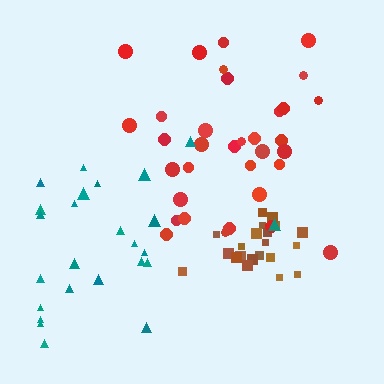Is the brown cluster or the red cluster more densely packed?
Brown.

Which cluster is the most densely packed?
Brown.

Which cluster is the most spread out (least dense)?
Teal.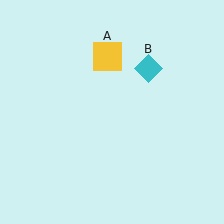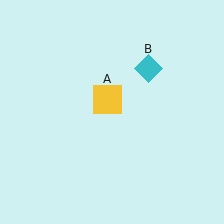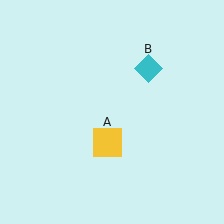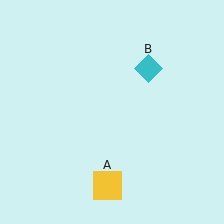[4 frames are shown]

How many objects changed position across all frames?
1 object changed position: yellow square (object A).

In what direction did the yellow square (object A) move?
The yellow square (object A) moved down.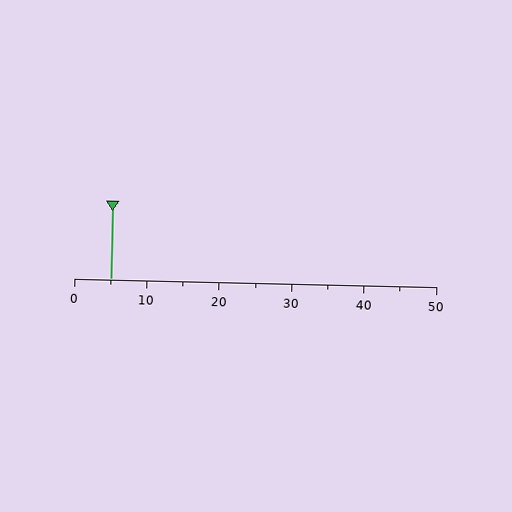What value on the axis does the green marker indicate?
The marker indicates approximately 5.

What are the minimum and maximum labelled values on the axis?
The axis runs from 0 to 50.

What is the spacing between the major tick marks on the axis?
The major ticks are spaced 10 apart.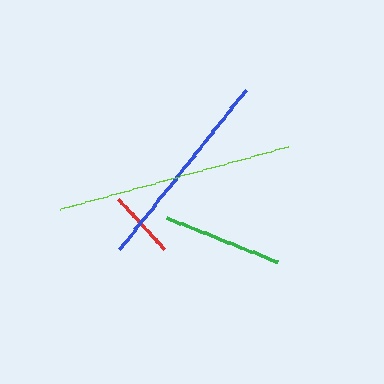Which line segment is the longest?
The lime line is the longest at approximately 237 pixels.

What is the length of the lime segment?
The lime segment is approximately 237 pixels long.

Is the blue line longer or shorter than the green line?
The blue line is longer than the green line.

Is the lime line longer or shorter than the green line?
The lime line is longer than the green line.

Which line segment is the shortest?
The red line is the shortest at approximately 68 pixels.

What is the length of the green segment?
The green segment is approximately 120 pixels long.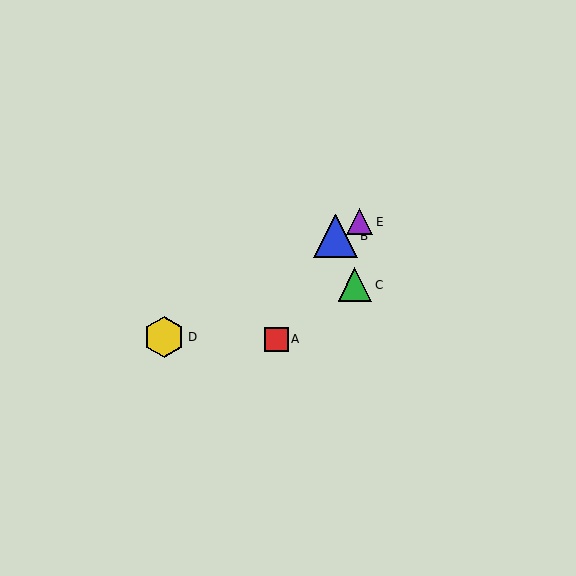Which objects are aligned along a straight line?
Objects B, D, E are aligned along a straight line.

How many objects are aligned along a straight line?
3 objects (B, D, E) are aligned along a straight line.